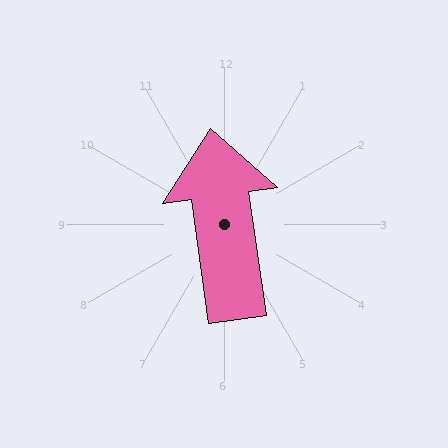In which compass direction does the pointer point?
North.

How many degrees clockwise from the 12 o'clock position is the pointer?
Approximately 352 degrees.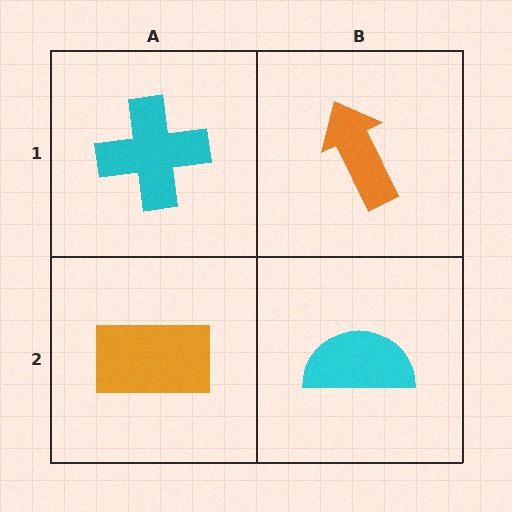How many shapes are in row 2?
2 shapes.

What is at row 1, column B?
An orange arrow.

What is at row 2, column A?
An orange rectangle.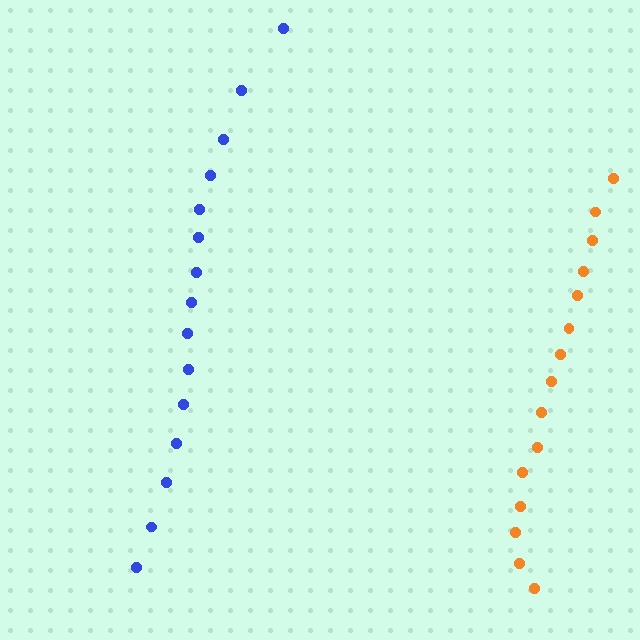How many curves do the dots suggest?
There are 2 distinct paths.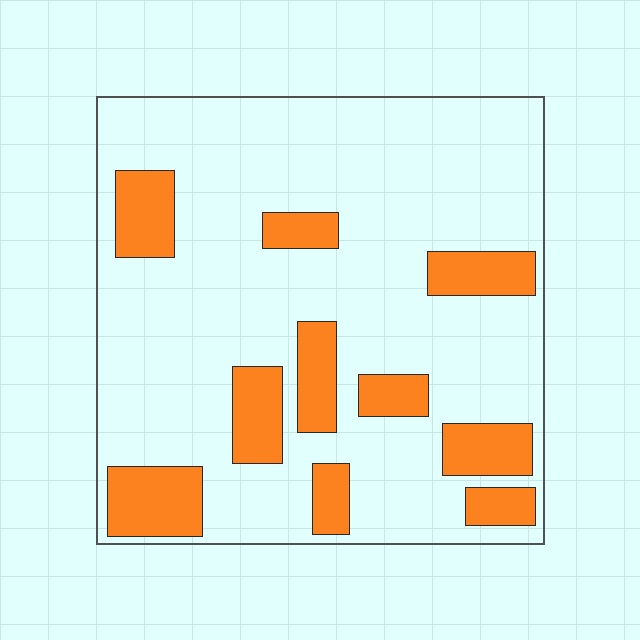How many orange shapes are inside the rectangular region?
10.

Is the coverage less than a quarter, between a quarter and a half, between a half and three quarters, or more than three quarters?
Less than a quarter.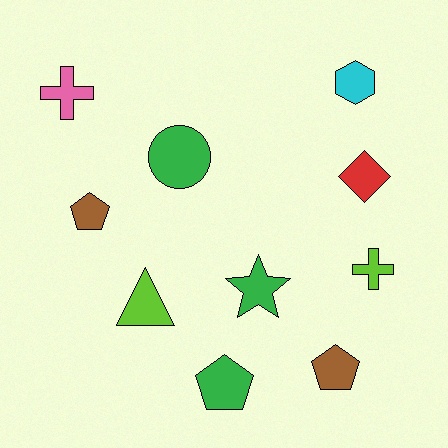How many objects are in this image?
There are 10 objects.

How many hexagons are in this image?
There is 1 hexagon.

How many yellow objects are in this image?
There are no yellow objects.